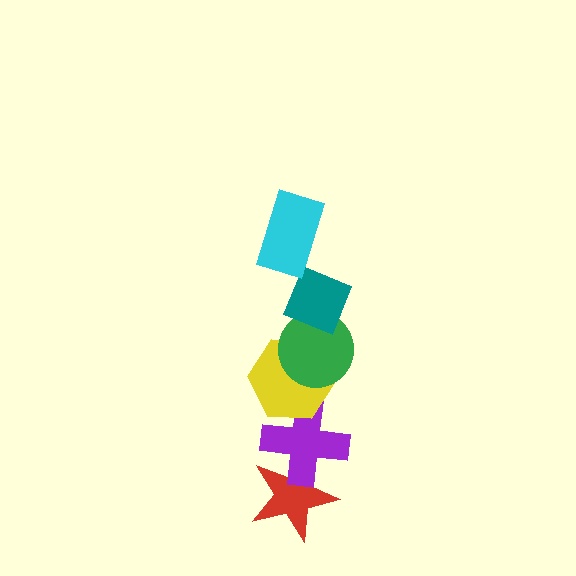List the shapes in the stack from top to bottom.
From top to bottom: the cyan rectangle, the teal diamond, the green circle, the yellow hexagon, the purple cross, the red star.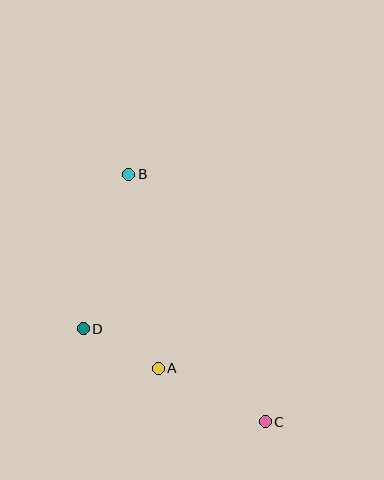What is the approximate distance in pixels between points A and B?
The distance between A and B is approximately 196 pixels.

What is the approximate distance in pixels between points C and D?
The distance between C and D is approximately 204 pixels.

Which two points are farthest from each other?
Points B and C are farthest from each other.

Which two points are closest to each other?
Points A and D are closest to each other.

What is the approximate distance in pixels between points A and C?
The distance between A and C is approximately 120 pixels.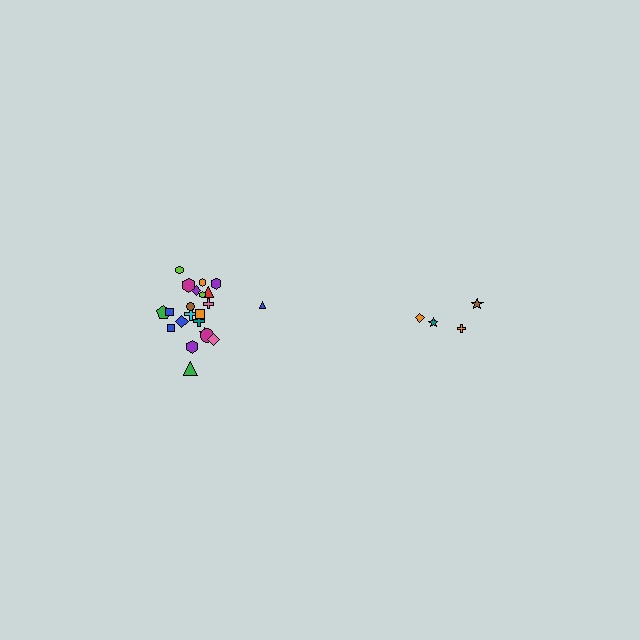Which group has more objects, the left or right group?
The left group.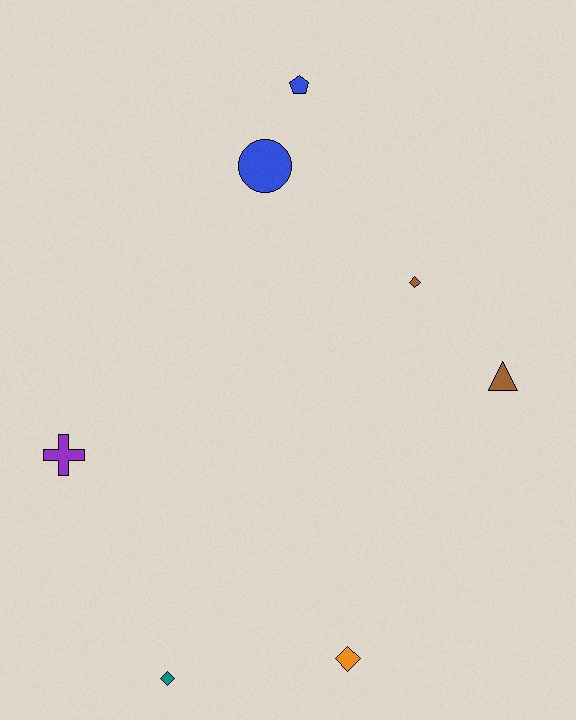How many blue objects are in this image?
There are 2 blue objects.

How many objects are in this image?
There are 7 objects.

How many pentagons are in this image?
There is 1 pentagon.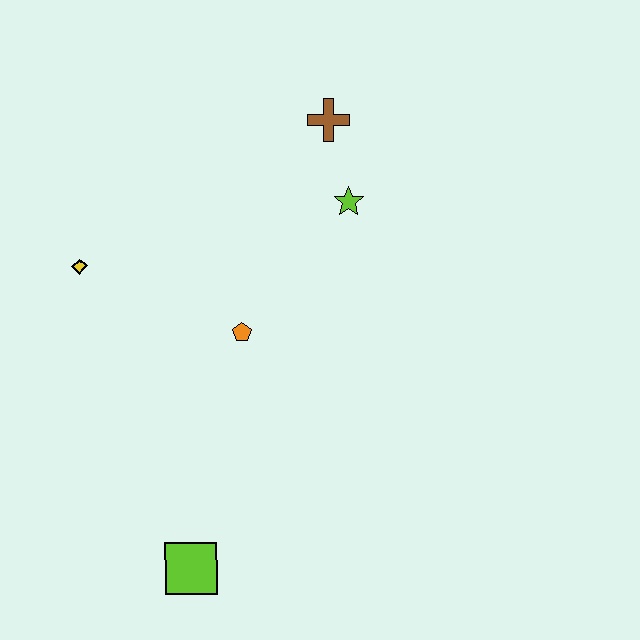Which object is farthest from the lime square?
The brown cross is farthest from the lime square.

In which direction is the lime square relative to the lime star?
The lime square is below the lime star.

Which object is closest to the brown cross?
The lime star is closest to the brown cross.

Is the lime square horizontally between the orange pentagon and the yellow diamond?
Yes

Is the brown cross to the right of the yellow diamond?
Yes